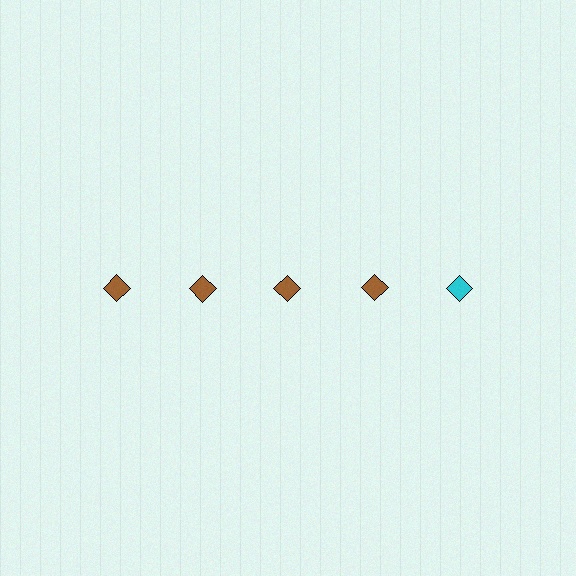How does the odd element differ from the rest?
It has a different color: cyan instead of brown.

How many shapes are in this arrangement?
There are 5 shapes arranged in a grid pattern.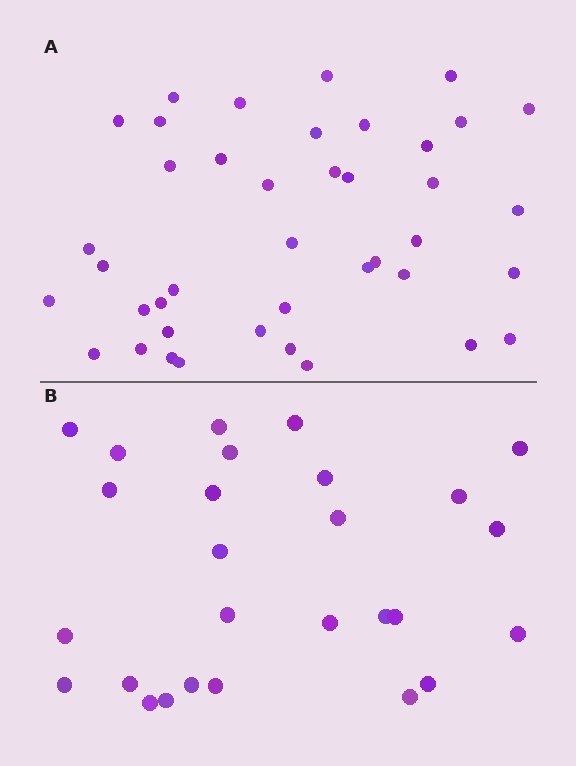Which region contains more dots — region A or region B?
Region A (the top region) has more dots.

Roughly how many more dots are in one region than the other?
Region A has approximately 15 more dots than region B.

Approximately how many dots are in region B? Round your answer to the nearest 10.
About 30 dots. (The exact count is 27, which rounds to 30.)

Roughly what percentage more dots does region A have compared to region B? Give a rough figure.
About 50% more.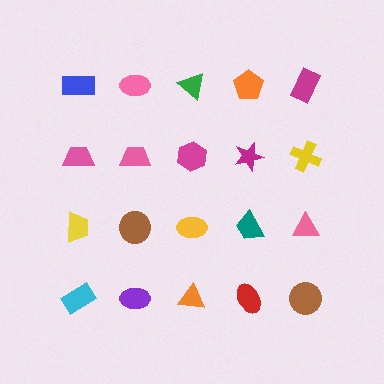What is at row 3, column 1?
A yellow trapezoid.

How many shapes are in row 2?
5 shapes.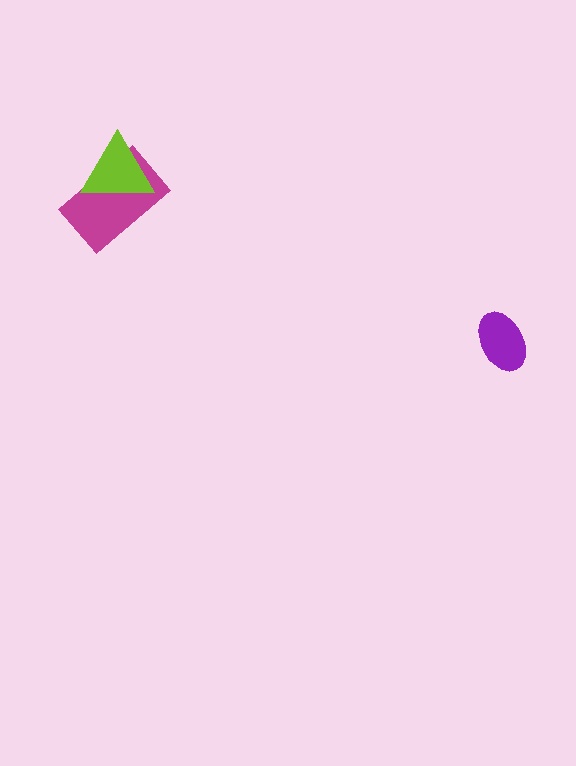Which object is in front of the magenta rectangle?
The lime triangle is in front of the magenta rectangle.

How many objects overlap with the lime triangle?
1 object overlaps with the lime triangle.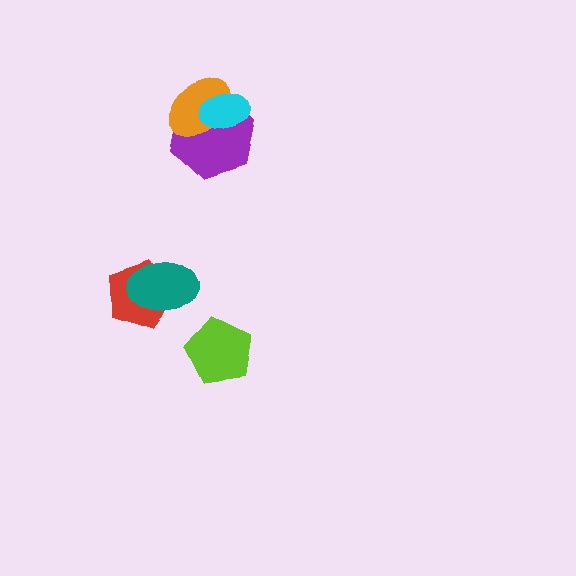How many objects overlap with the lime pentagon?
0 objects overlap with the lime pentagon.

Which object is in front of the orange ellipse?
The cyan ellipse is in front of the orange ellipse.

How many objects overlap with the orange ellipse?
2 objects overlap with the orange ellipse.